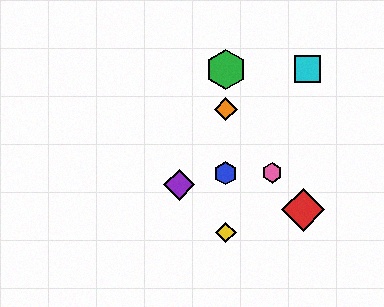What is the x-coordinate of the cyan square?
The cyan square is at x≈308.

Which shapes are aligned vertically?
The blue hexagon, the green hexagon, the yellow diamond, the orange diamond are aligned vertically.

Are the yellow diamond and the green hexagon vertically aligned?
Yes, both are at x≈226.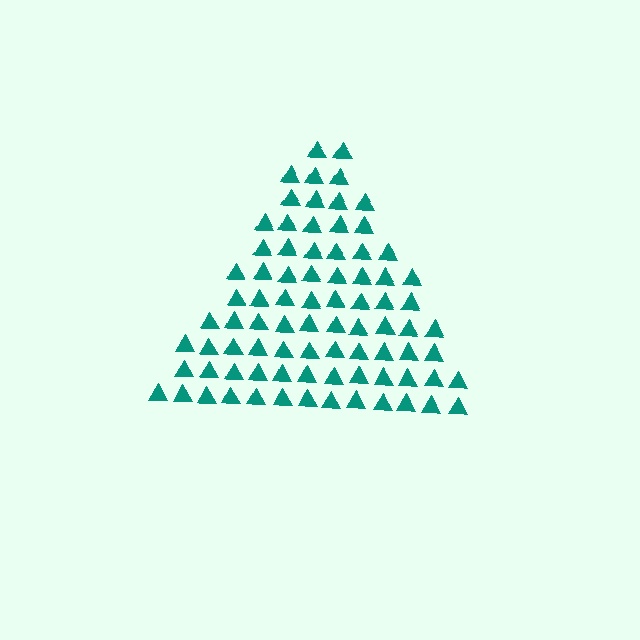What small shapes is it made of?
It is made of small triangles.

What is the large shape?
The large shape is a triangle.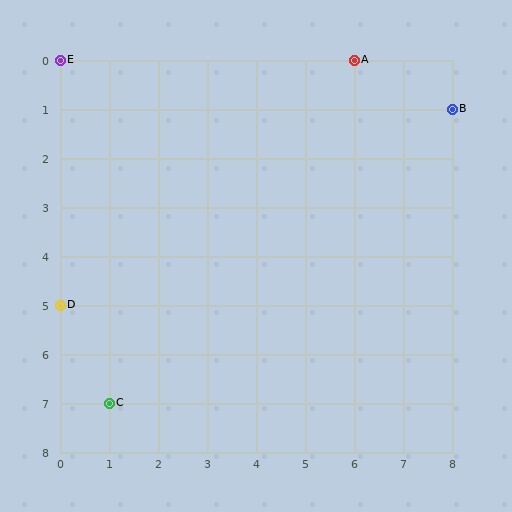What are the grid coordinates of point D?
Point D is at grid coordinates (0, 5).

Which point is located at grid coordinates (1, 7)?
Point C is at (1, 7).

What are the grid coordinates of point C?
Point C is at grid coordinates (1, 7).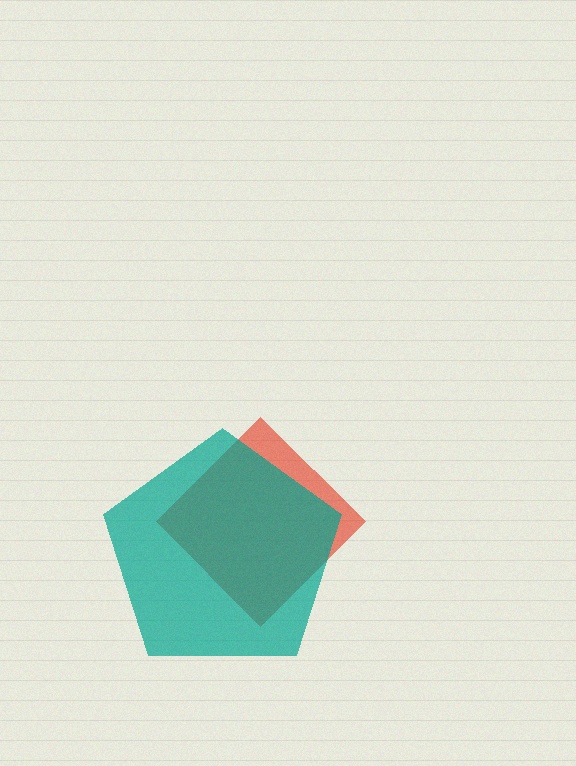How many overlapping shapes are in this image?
There are 2 overlapping shapes in the image.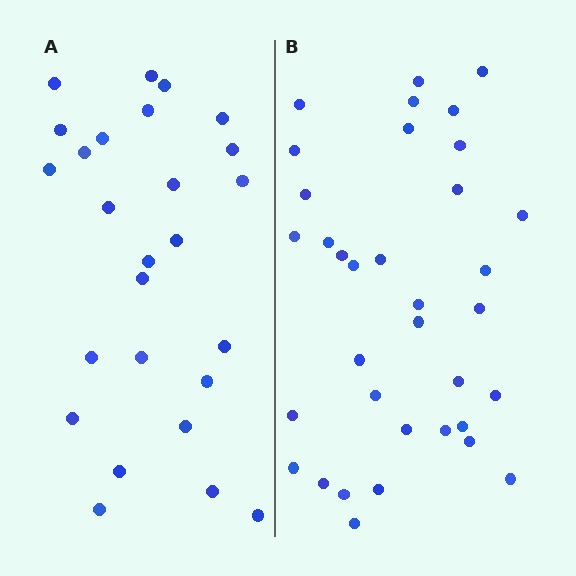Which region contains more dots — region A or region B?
Region B (the right region) has more dots.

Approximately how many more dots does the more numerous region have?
Region B has roughly 8 or so more dots than region A.